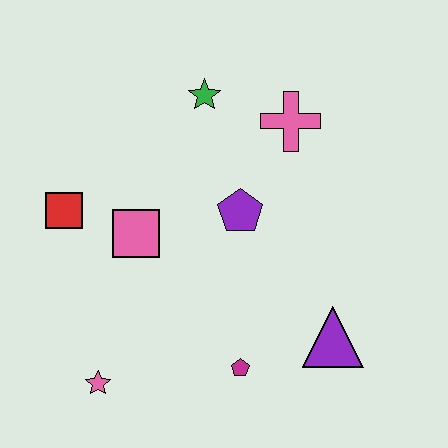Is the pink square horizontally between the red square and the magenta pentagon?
Yes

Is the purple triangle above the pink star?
Yes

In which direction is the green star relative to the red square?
The green star is to the right of the red square.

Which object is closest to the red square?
The pink square is closest to the red square.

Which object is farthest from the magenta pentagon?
The green star is farthest from the magenta pentagon.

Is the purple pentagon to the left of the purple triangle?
Yes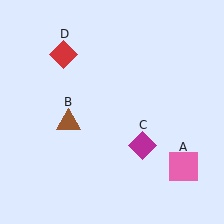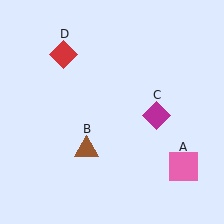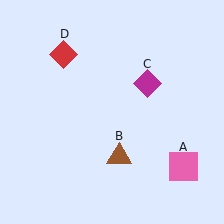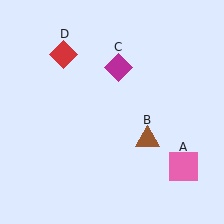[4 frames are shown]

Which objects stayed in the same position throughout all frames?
Pink square (object A) and red diamond (object D) remained stationary.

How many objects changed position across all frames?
2 objects changed position: brown triangle (object B), magenta diamond (object C).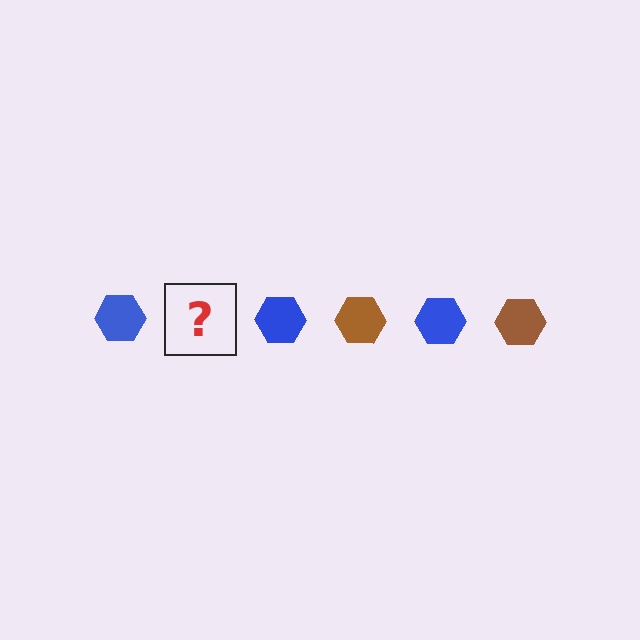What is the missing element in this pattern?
The missing element is a brown hexagon.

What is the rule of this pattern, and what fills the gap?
The rule is that the pattern cycles through blue, brown hexagons. The gap should be filled with a brown hexagon.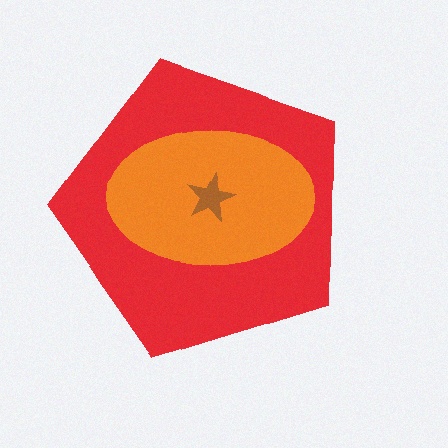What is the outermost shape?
The red pentagon.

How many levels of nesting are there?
3.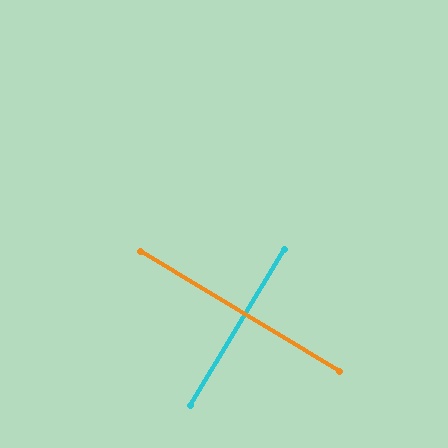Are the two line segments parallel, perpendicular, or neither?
Perpendicular — they meet at approximately 90°.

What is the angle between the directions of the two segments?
Approximately 90 degrees.